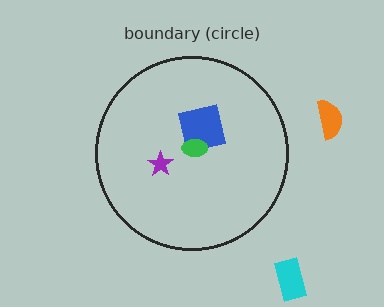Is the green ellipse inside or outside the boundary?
Inside.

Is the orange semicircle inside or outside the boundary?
Outside.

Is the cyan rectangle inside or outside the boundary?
Outside.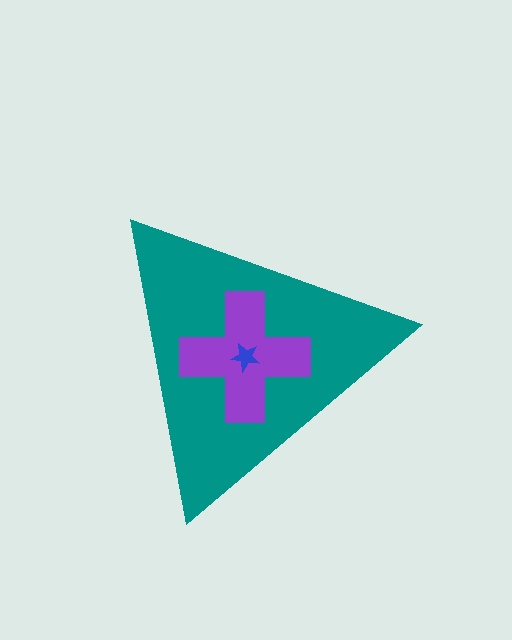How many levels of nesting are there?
3.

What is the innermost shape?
The blue star.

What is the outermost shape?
The teal triangle.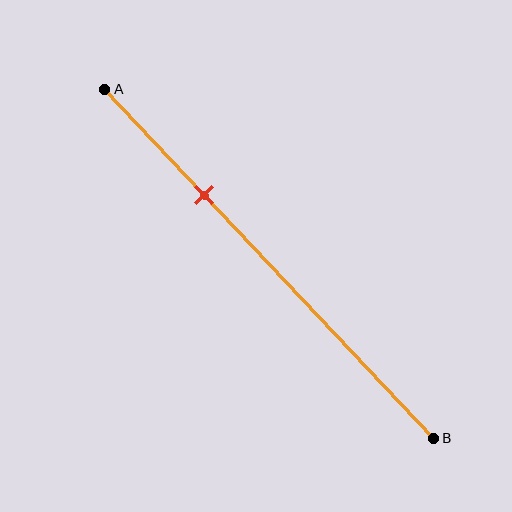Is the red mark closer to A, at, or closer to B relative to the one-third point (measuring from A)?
The red mark is closer to point A than the one-third point of segment AB.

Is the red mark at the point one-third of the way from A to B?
No, the mark is at about 30% from A, not at the 33% one-third point.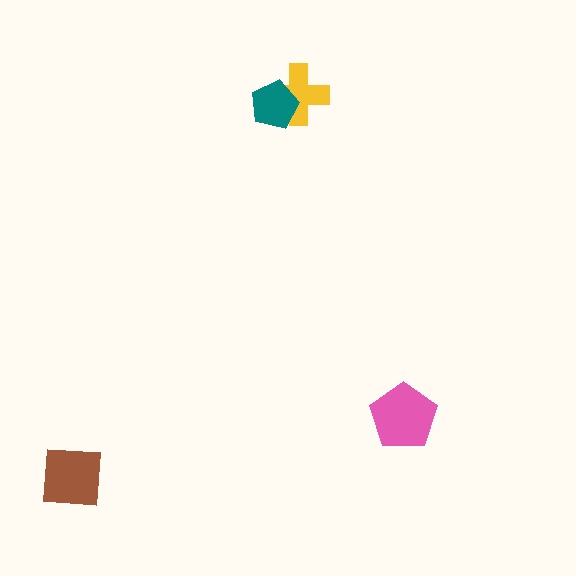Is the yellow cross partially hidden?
Yes, it is partially covered by another shape.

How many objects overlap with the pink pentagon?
0 objects overlap with the pink pentagon.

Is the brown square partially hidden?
No, no other shape covers it.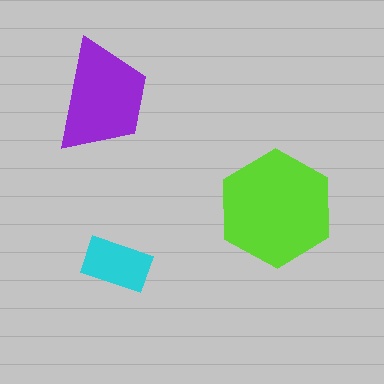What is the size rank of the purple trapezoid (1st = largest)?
2nd.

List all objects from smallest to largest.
The cyan rectangle, the purple trapezoid, the lime hexagon.